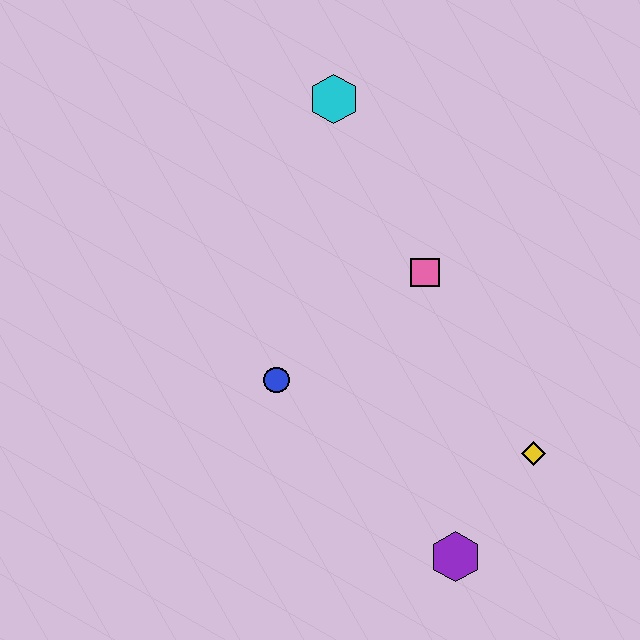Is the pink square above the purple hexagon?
Yes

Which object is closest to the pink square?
The blue circle is closest to the pink square.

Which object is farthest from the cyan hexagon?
The purple hexagon is farthest from the cyan hexagon.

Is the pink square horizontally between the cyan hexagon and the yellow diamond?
Yes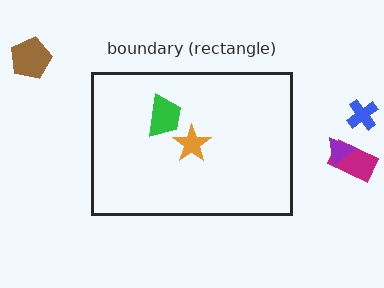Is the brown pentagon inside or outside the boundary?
Outside.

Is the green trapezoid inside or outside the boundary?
Inside.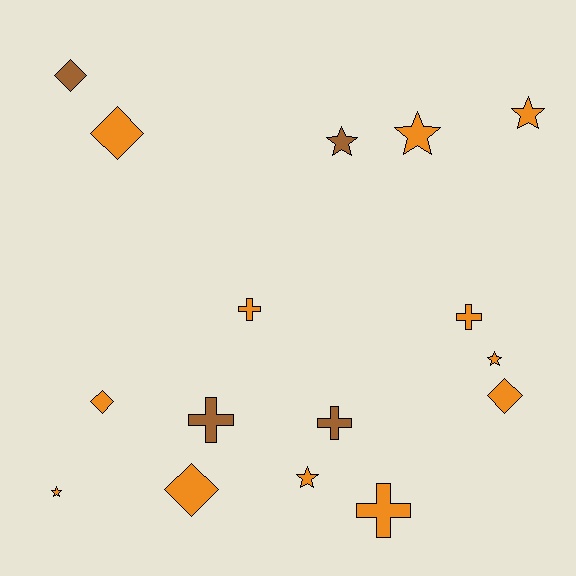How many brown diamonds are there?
There is 1 brown diamond.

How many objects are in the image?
There are 16 objects.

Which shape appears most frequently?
Star, with 6 objects.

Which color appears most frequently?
Orange, with 12 objects.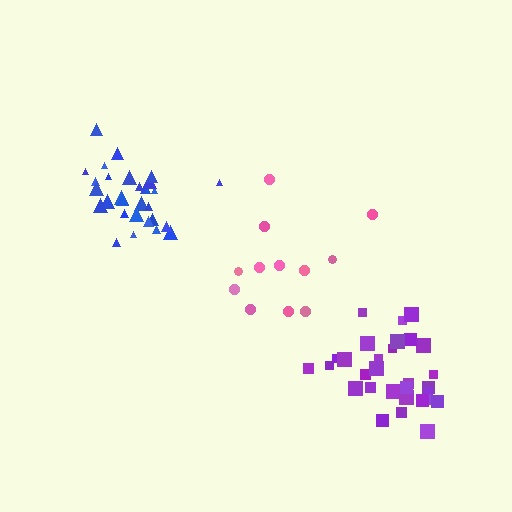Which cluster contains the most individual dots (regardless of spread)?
Purple (31).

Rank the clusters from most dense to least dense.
purple, blue, pink.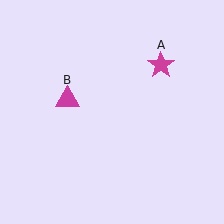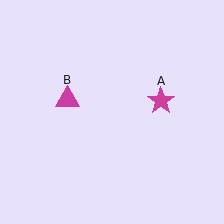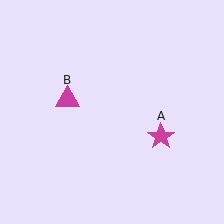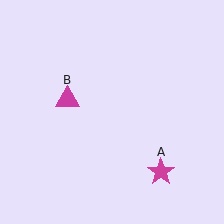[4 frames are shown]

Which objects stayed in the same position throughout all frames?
Magenta triangle (object B) remained stationary.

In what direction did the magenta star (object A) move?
The magenta star (object A) moved down.